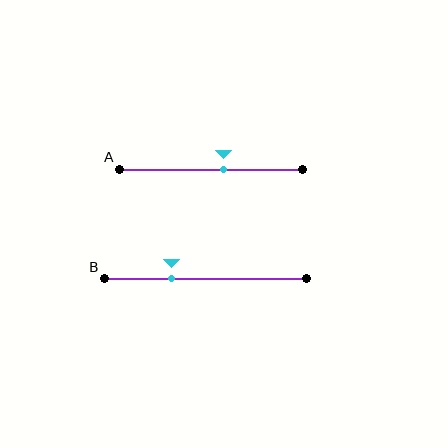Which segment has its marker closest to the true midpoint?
Segment A has its marker closest to the true midpoint.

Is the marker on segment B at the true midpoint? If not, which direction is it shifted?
No, the marker on segment B is shifted to the left by about 17% of the segment length.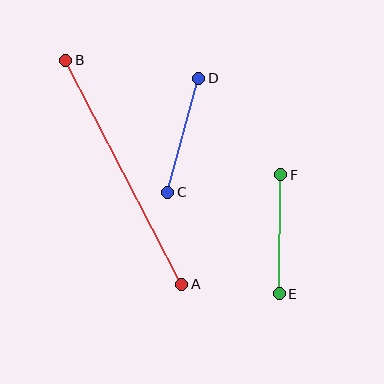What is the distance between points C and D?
The distance is approximately 118 pixels.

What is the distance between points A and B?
The distance is approximately 252 pixels.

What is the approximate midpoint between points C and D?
The midpoint is at approximately (183, 135) pixels.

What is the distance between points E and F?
The distance is approximately 119 pixels.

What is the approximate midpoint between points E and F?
The midpoint is at approximately (280, 234) pixels.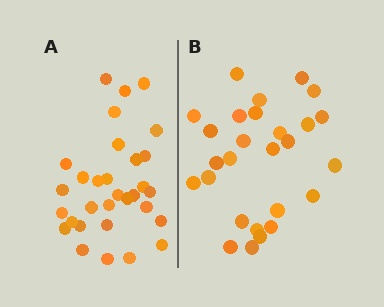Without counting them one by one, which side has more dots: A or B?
Region A (the left region) has more dots.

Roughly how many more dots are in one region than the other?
Region A has about 4 more dots than region B.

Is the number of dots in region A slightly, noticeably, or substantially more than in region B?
Region A has only slightly more — the two regions are fairly close. The ratio is roughly 1.1 to 1.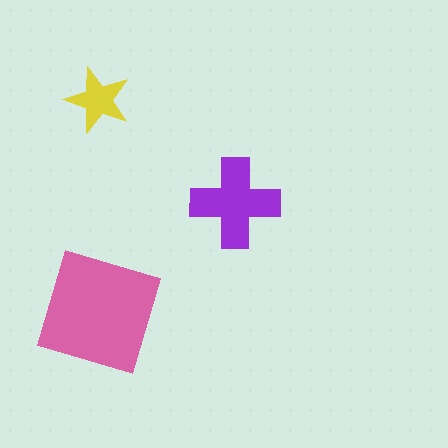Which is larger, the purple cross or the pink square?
The pink square.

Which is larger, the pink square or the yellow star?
The pink square.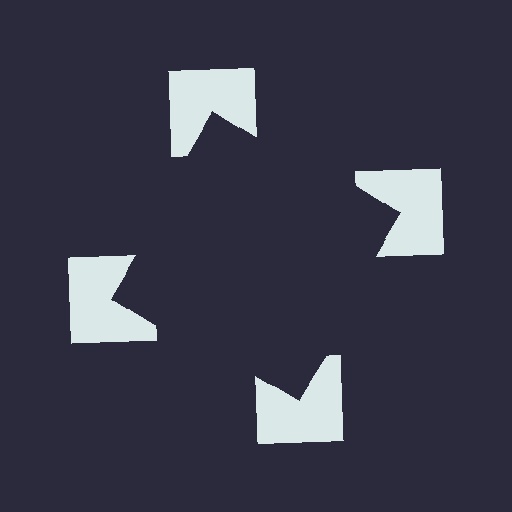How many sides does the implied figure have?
4 sides.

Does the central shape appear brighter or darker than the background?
It typically appears slightly darker than the background, even though no actual brightness change is drawn.